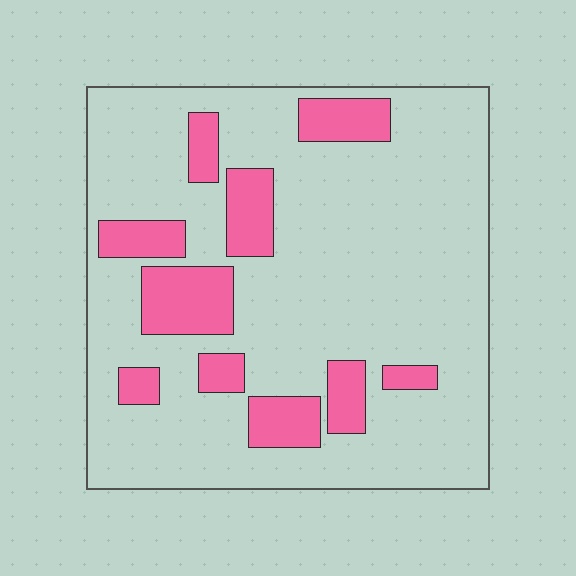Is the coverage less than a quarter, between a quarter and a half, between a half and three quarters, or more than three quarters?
Less than a quarter.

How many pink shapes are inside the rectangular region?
10.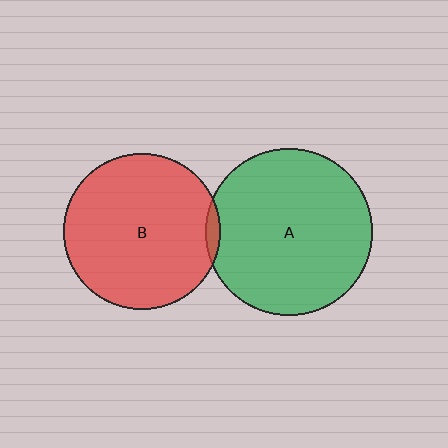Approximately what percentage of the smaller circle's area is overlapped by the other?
Approximately 5%.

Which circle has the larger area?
Circle A (green).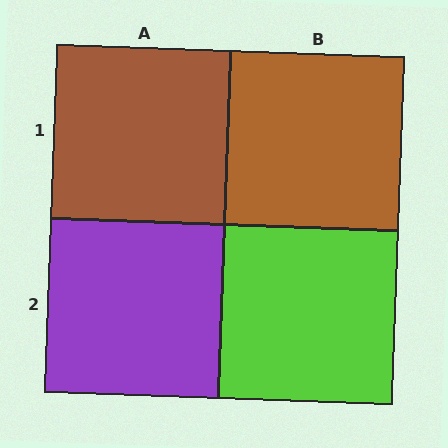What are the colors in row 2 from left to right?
Purple, lime.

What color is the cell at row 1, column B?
Brown.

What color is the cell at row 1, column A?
Brown.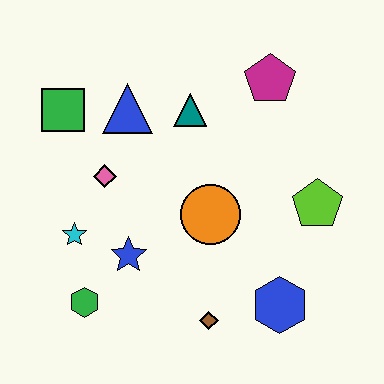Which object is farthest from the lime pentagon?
The green square is farthest from the lime pentagon.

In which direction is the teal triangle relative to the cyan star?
The teal triangle is above the cyan star.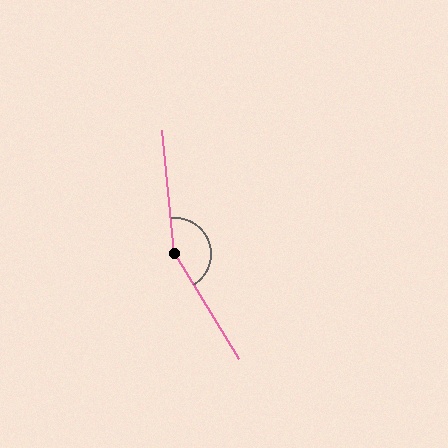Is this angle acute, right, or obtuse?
It is obtuse.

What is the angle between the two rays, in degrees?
Approximately 154 degrees.